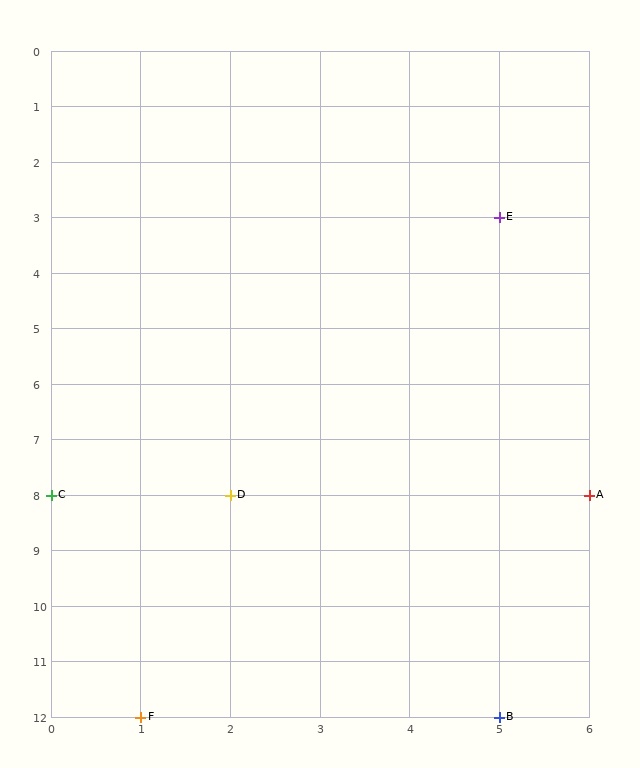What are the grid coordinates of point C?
Point C is at grid coordinates (0, 8).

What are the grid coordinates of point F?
Point F is at grid coordinates (1, 12).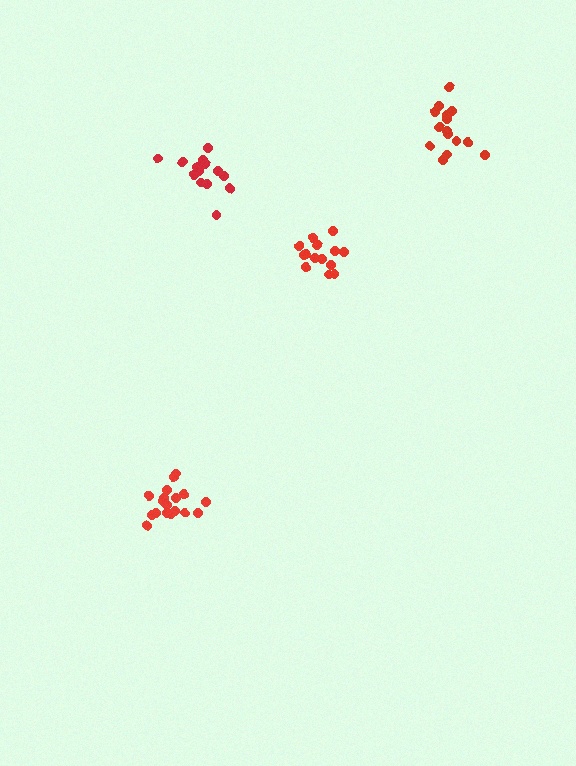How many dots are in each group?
Group 1: 14 dots, Group 2: 18 dots, Group 3: 14 dots, Group 4: 15 dots (61 total).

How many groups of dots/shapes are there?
There are 4 groups.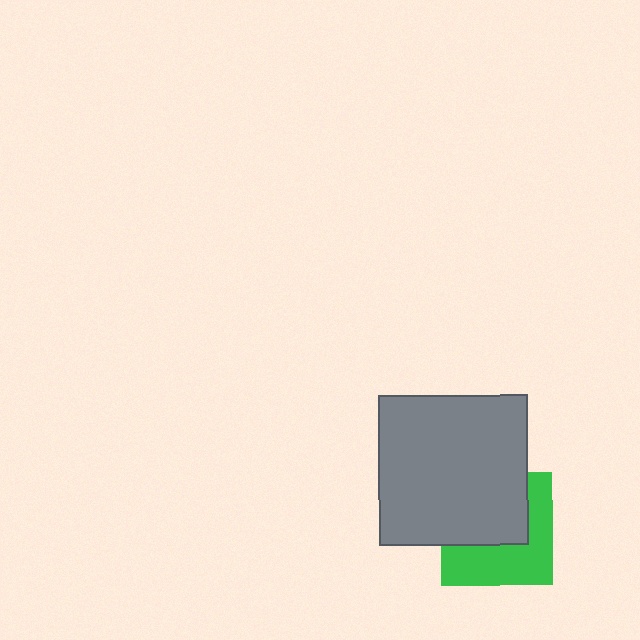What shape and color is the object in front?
The object in front is a gray square.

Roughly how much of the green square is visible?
About half of it is visible (roughly 49%).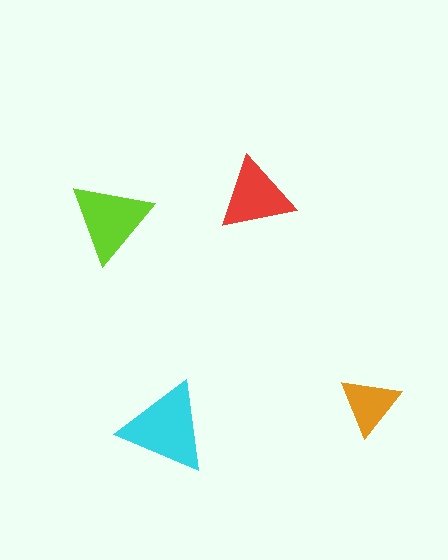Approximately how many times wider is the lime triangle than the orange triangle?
About 1.5 times wider.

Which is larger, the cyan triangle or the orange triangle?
The cyan one.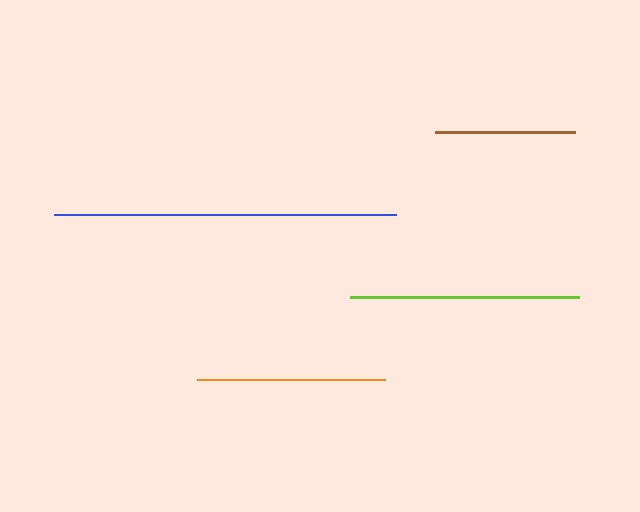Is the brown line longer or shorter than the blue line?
The blue line is longer than the brown line.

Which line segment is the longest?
The blue line is the longest at approximately 342 pixels.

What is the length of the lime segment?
The lime segment is approximately 229 pixels long.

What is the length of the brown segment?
The brown segment is approximately 140 pixels long.